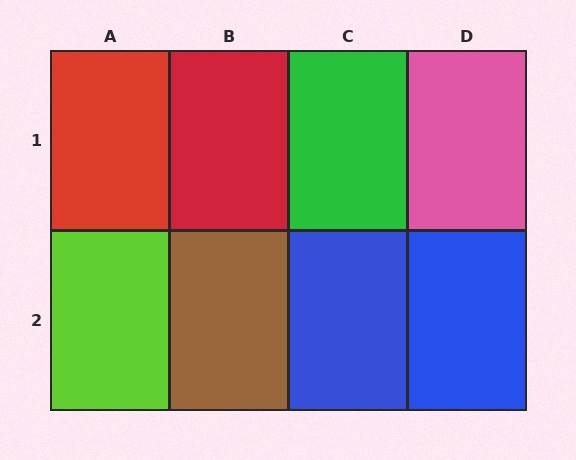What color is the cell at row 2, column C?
Blue.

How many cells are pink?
1 cell is pink.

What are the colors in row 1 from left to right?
Red, red, green, pink.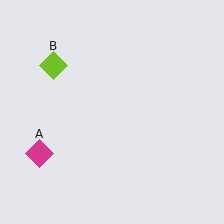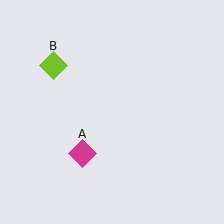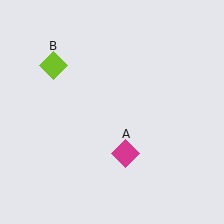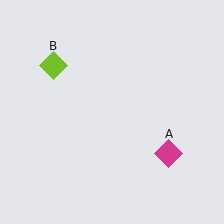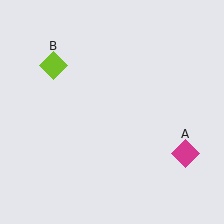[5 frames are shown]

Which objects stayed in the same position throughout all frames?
Lime diamond (object B) remained stationary.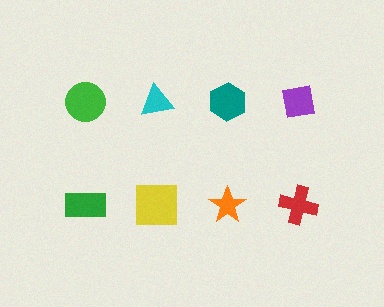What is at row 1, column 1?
A green circle.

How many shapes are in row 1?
4 shapes.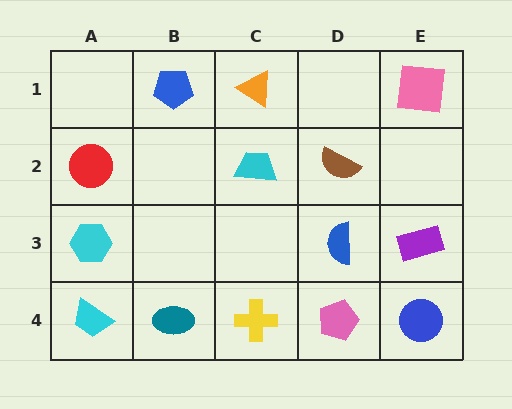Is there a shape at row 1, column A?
No, that cell is empty.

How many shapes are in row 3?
3 shapes.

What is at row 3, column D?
A blue semicircle.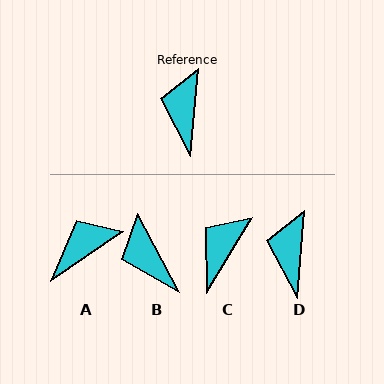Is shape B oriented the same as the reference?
No, it is off by about 32 degrees.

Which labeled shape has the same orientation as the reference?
D.